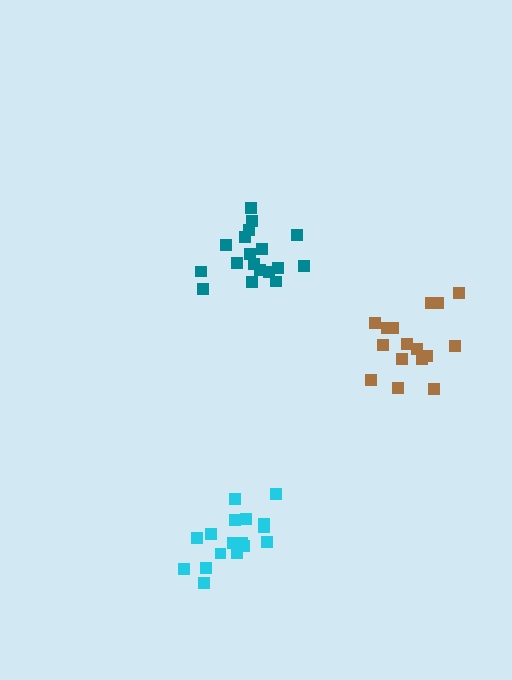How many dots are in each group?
Group 1: 18 dots, Group 2: 16 dots, Group 3: 17 dots (51 total).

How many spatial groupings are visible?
There are 3 spatial groupings.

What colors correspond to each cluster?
The clusters are colored: teal, brown, cyan.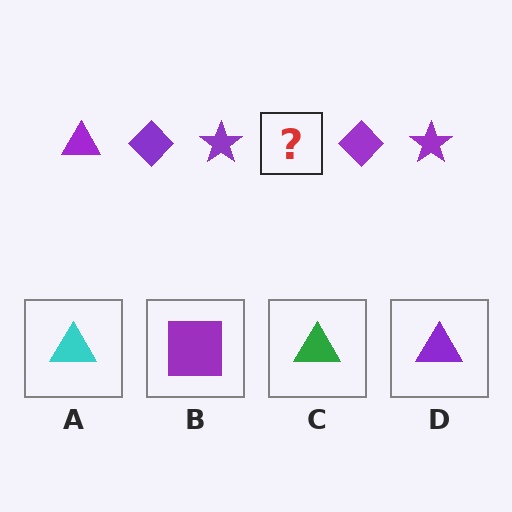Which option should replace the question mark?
Option D.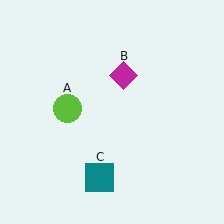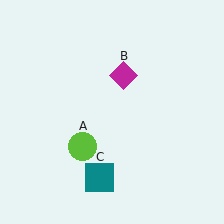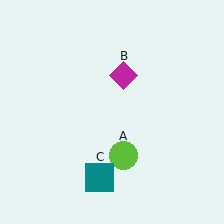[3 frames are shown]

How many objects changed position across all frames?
1 object changed position: lime circle (object A).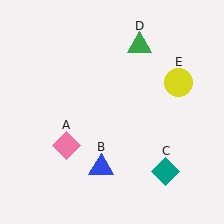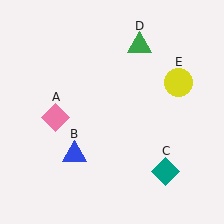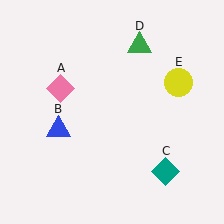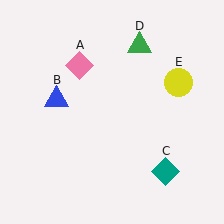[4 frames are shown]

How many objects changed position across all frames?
2 objects changed position: pink diamond (object A), blue triangle (object B).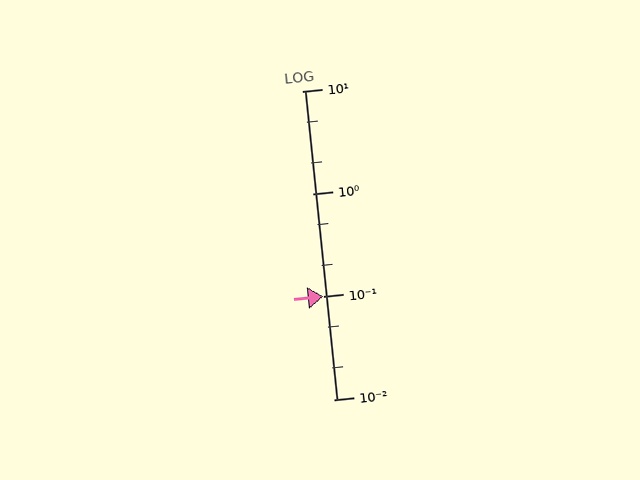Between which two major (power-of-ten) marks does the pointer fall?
The pointer is between 0.1 and 1.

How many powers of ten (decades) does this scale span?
The scale spans 3 decades, from 0.01 to 10.